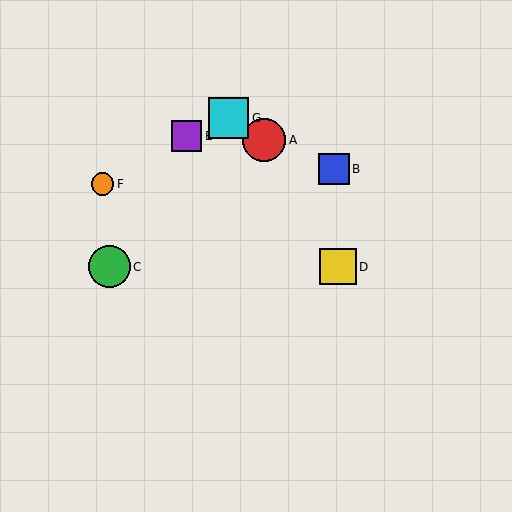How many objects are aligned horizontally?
2 objects (C, D) are aligned horizontally.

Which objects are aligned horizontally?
Objects C, D are aligned horizontally.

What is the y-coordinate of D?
Object D is at y≈267.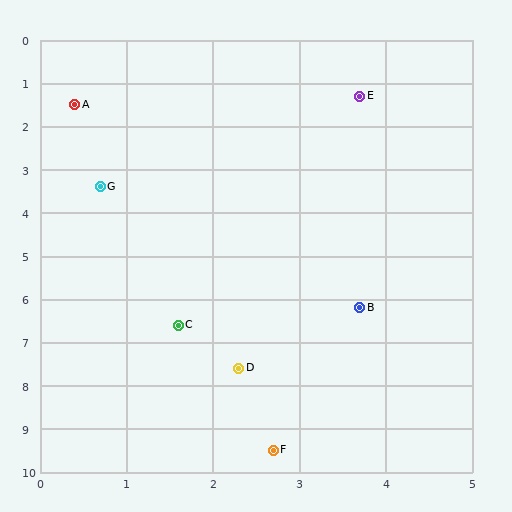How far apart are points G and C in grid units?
Points G and C are about 3.3 grid units apart.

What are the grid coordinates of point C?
Point C is at approximately (1.6, 6.6).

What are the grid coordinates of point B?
Point B is at approximately (3.7, 6.2).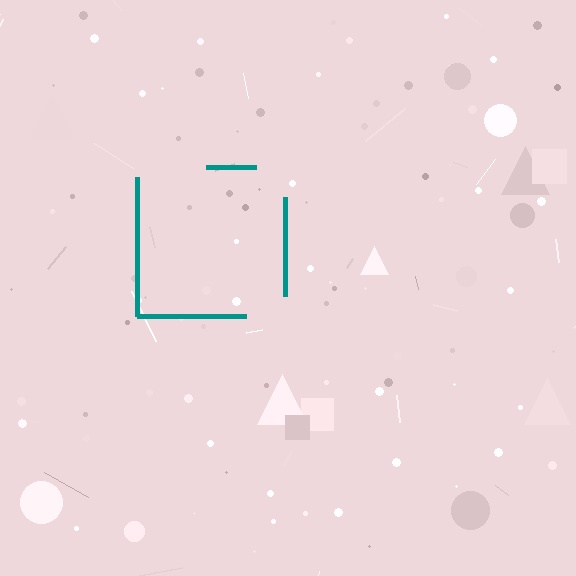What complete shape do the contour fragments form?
The contour fragments form a square.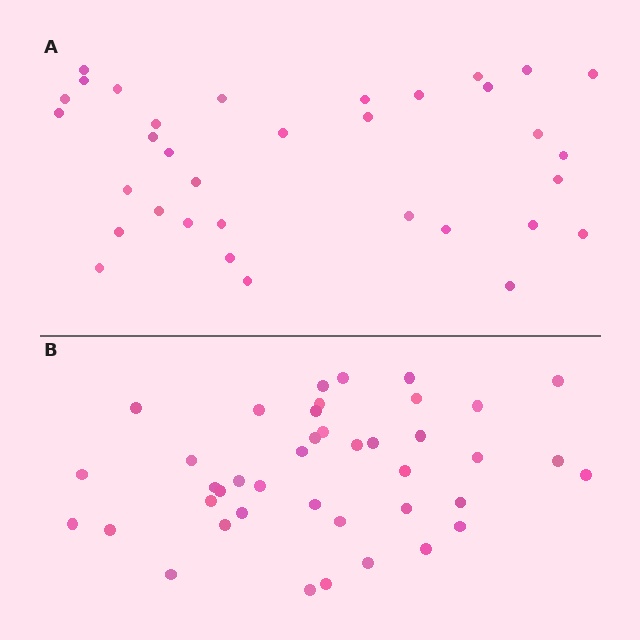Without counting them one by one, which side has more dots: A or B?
Region B (the bottom region) has more dots.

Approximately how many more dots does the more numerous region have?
Region B has roughly 8 or so more dots than region A.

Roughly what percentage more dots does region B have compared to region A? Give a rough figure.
About 20% more.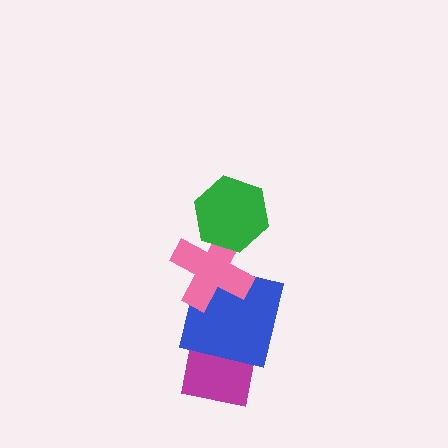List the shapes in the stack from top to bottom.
From top to bottom: the green hexagon, the pink cross, the blue square, the magenta square.